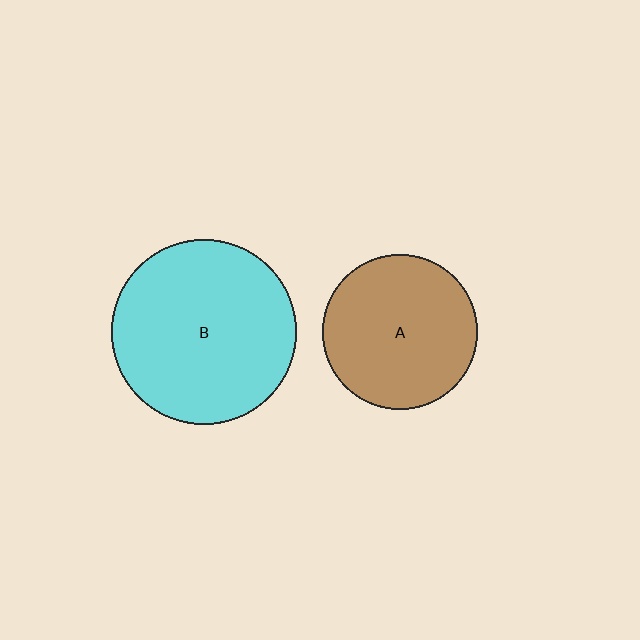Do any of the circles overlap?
No, none of the circles overlap.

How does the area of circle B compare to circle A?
Approximately 1.4 times.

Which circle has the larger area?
Circle B (cyan).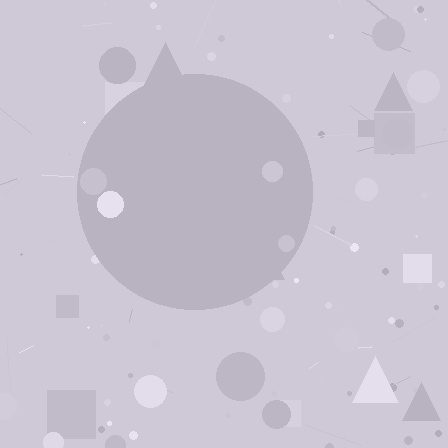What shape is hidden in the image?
A circle is hidden in the image.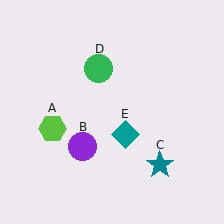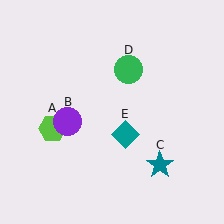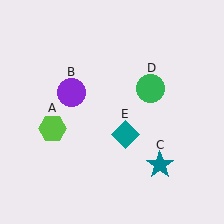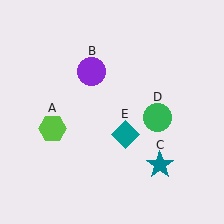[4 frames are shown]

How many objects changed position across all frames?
2 objects changed position: purple circle (object B), green circle (object D).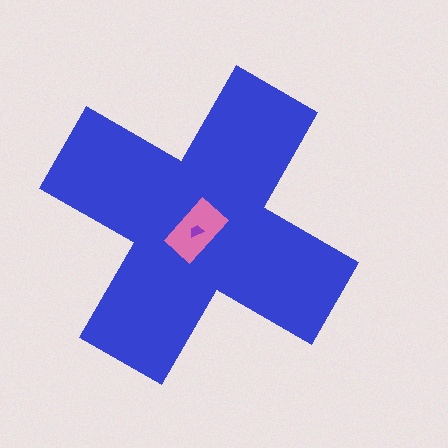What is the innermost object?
The purple trapezoid.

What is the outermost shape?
The blue cross.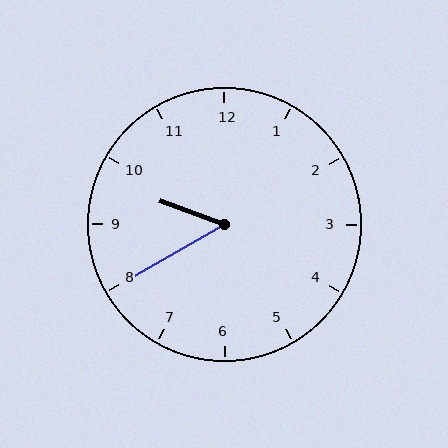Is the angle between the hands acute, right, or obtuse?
It is acute.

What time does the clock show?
9:40.